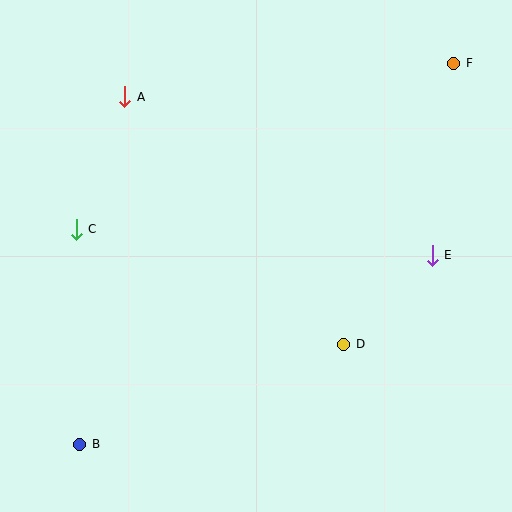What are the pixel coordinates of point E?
Point E is at (432, 255).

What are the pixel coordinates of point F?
Point F is at (454, 63).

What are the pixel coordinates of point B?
Point B is at (80, 444).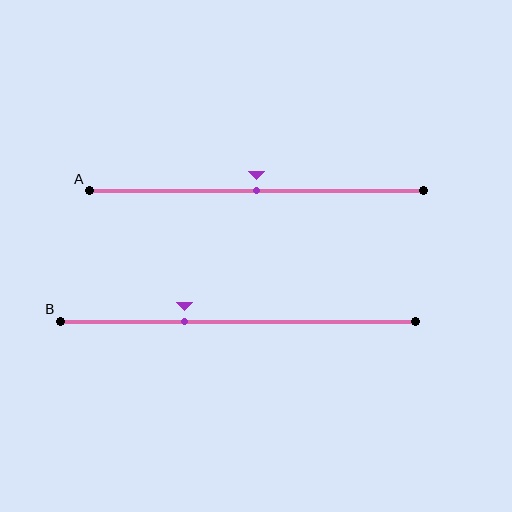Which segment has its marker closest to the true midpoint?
Segment A has its marker closest to the true midpoint.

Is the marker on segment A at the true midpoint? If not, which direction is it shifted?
Yes, the marker on segment A is at the true midpoint.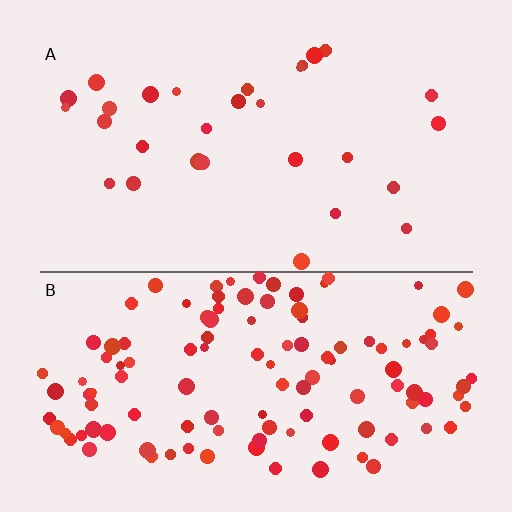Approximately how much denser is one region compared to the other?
Approximately 4.1× — region B over region A.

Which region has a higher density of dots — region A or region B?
B (the bottom).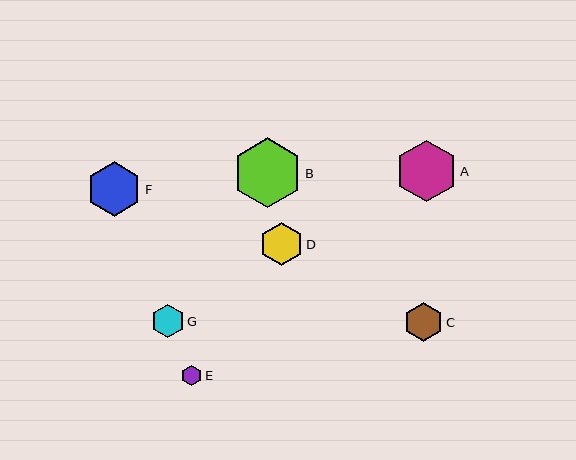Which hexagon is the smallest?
Hexagon E is the smallest with a size of approximately 20 pixels.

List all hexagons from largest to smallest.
From largest to smallest: B, A, F, D, C, G, E.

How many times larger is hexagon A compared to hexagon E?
Hexagon A is approximately 3.0 times the size of hexagon E.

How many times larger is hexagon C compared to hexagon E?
Hexagon C is approximately 1.9 times the size of hexagon E.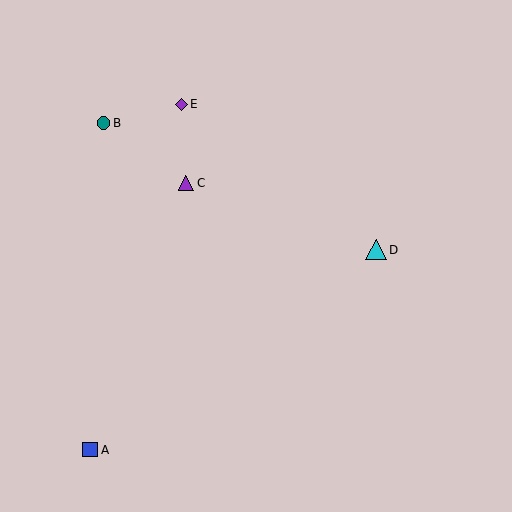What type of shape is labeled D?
Shape D is a cyan triangle.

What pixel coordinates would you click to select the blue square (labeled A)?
Click at (90, 450) to select the blue square A.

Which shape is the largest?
The cyan triangle (labeled D) is the largest.